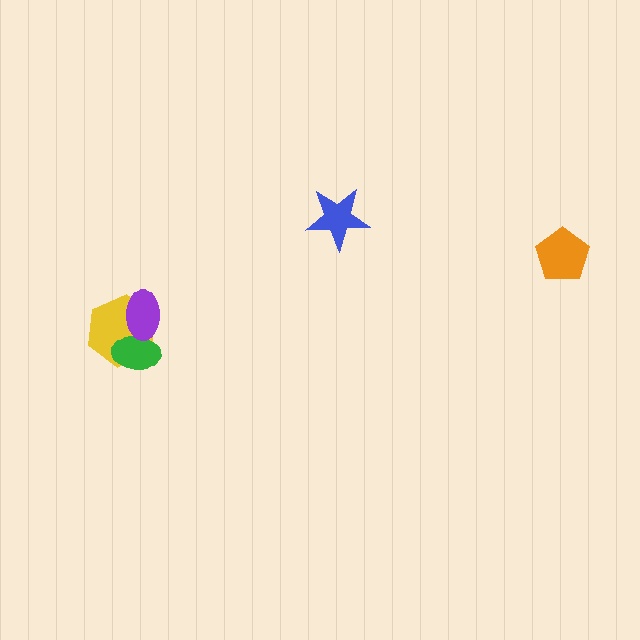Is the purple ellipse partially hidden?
No, no other shape covers it.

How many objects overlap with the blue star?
0 objects overlap with the blue star.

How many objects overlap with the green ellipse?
2 objects overlap with the green ellipse.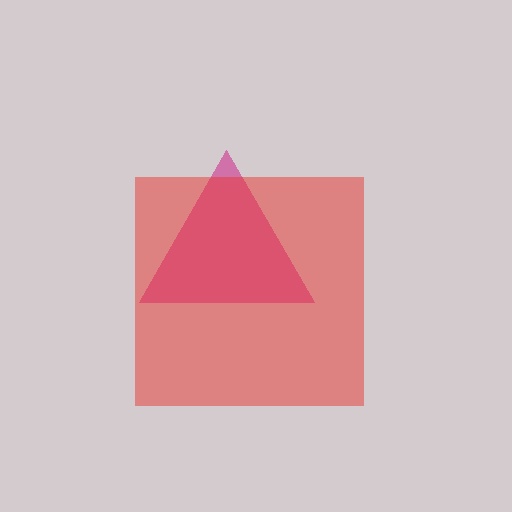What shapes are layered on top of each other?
The layered shapes are: a magenta triangle, a red square.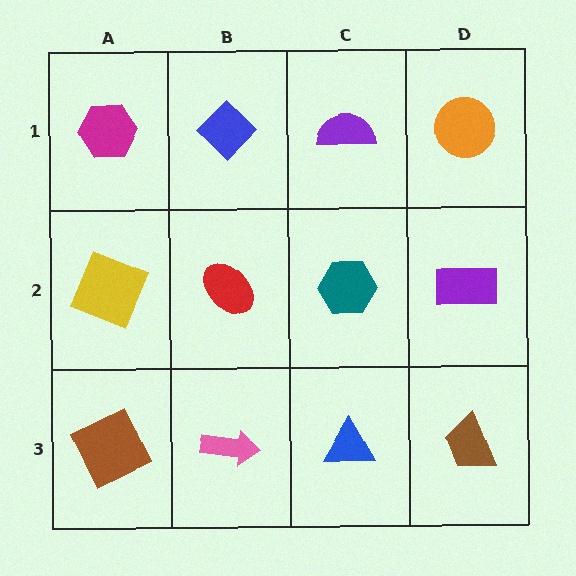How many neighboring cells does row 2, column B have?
4.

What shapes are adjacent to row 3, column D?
A purple rectangle (row 2, column D), a blue triangle (row 3, column C).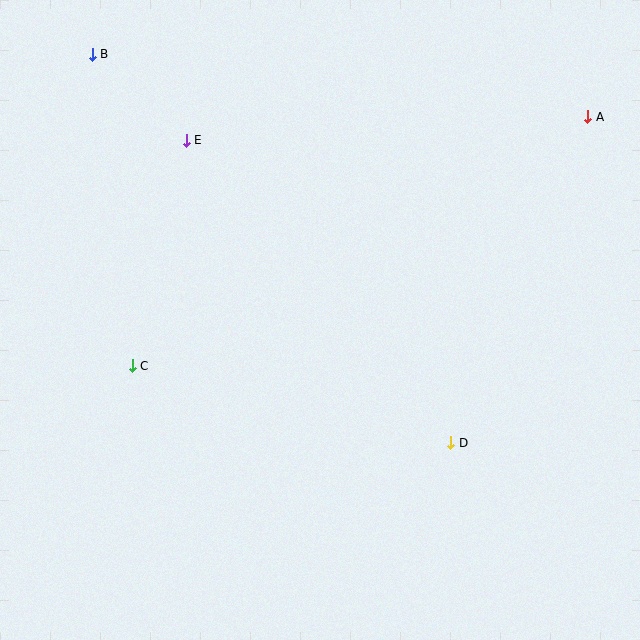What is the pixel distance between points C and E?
The distance between C and E is 232 pixels.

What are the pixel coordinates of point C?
Point C is at (132, 366).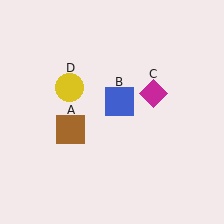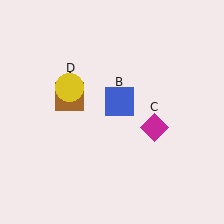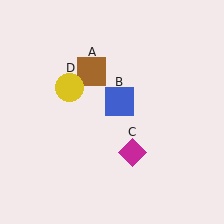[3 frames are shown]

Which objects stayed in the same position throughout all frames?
Blue square (object B) and yellow circle (object D) remained stationary.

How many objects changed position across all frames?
2 objects changed position: brown square (object A), magenta diamond (object C).